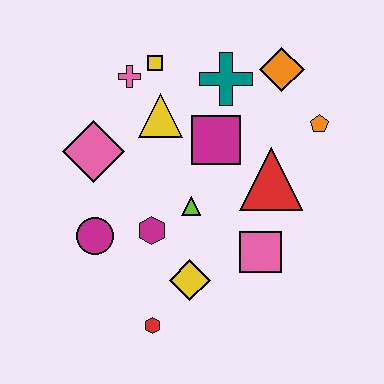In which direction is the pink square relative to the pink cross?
The pink square is below the pink cross.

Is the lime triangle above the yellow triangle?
No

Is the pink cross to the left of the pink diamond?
No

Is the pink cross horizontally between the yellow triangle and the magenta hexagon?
No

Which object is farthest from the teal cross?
The red hexagon is farthest from the teal cross.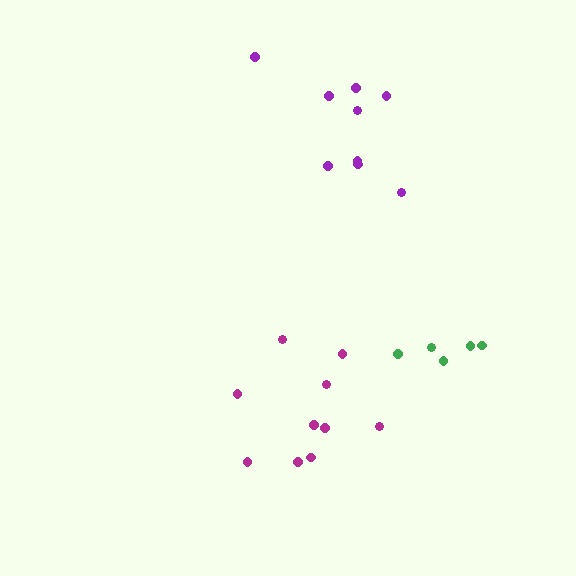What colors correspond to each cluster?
The clusters are colored: purple, green, magenta.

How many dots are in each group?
Group 1: 9 dots, Group 2: 5 dots, Group 3: 10 dots (24 total).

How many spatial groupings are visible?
There are 3 spatial groupings.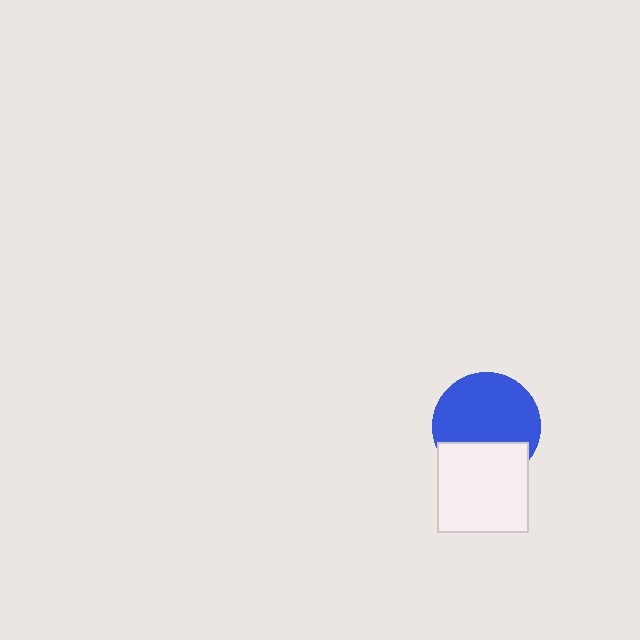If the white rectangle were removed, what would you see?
You would see the complete blue circle.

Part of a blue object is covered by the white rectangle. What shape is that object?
It is a circle.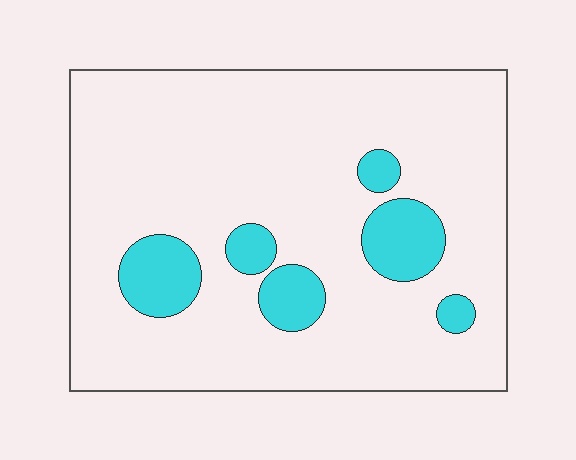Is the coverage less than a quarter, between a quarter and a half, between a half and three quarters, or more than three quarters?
Less than a quarter.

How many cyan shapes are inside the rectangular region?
6.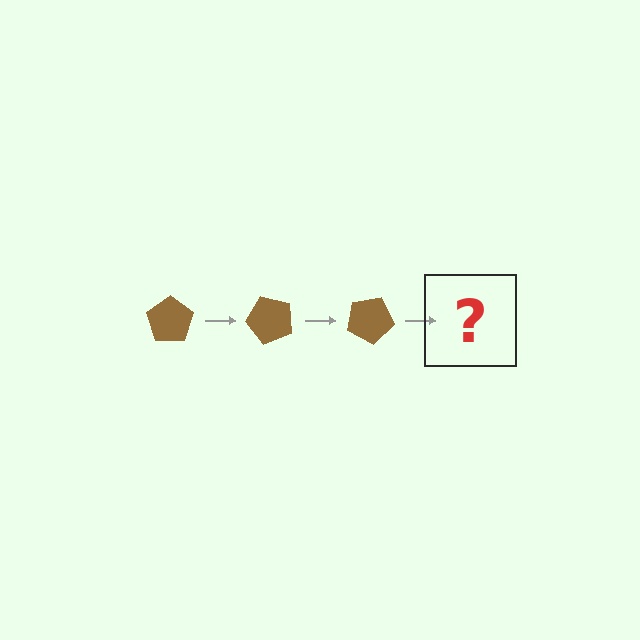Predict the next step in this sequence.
The next step is a brown pentagon rotated 150 degrees.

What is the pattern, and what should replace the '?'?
The pattern is that the pentagon rotates 50 degrees each step. The '?' should be a brown pentagon rotated 150 degrees.